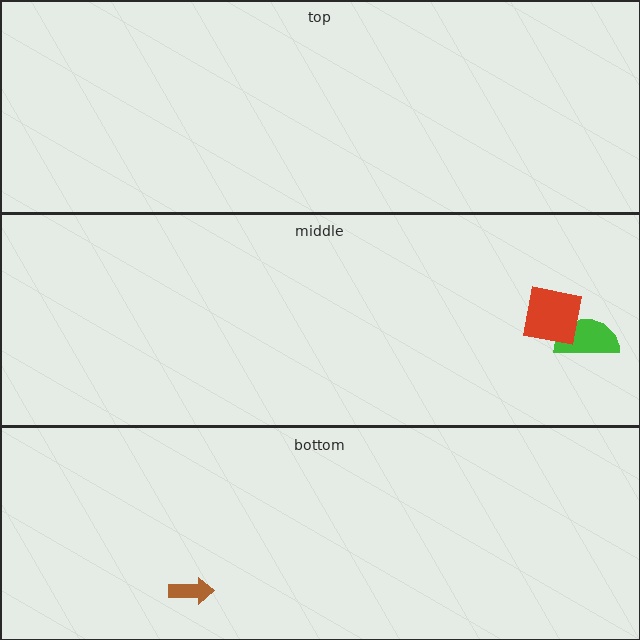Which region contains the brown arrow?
The bottom region.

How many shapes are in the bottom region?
1.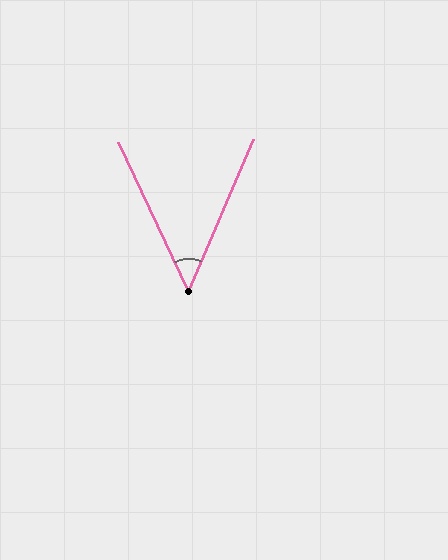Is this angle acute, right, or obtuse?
It is acute.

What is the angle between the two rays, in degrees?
Approximately 49 degrees.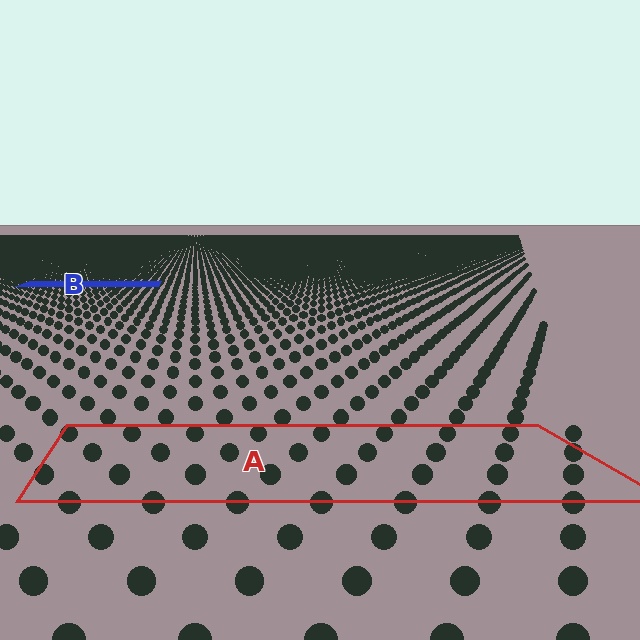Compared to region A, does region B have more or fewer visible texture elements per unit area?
Region B has more texture elements per unit area — they are packed more densely because it is farther away.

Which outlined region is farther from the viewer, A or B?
Region B is farther from the viewer — the texture elements inside it appear smaller and more densely packed.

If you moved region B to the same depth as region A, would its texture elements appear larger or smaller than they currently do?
They would appear larger. At a closer depth, the same texture elements are projected at a bigger on-screen size.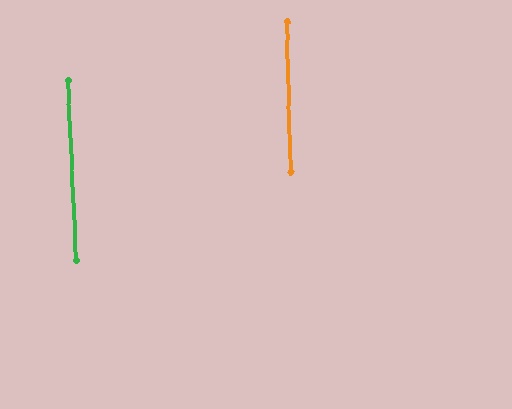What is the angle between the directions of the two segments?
Approximately 1 degree.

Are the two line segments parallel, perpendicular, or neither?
Parallel — their directions differ by only 1.0°.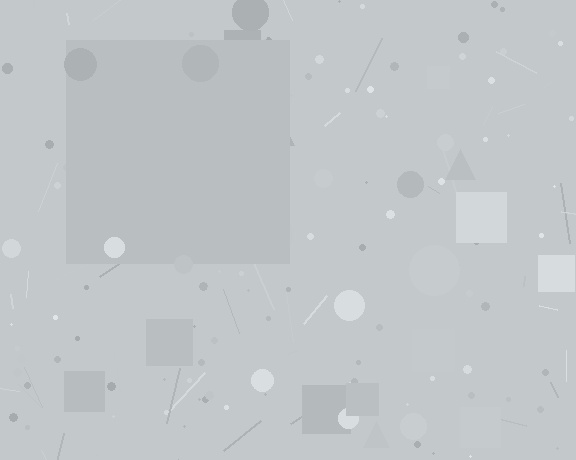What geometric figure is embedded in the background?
A square is embedded in the background.